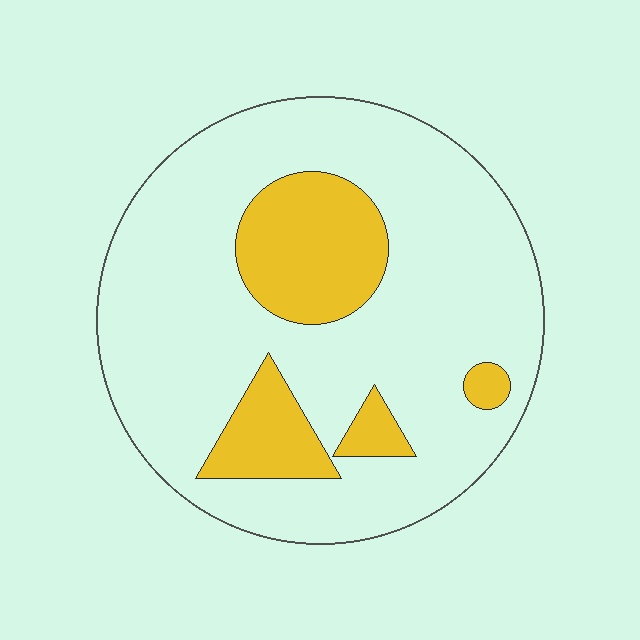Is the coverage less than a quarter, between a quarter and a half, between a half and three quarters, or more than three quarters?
Less than a quarter.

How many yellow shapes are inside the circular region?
4.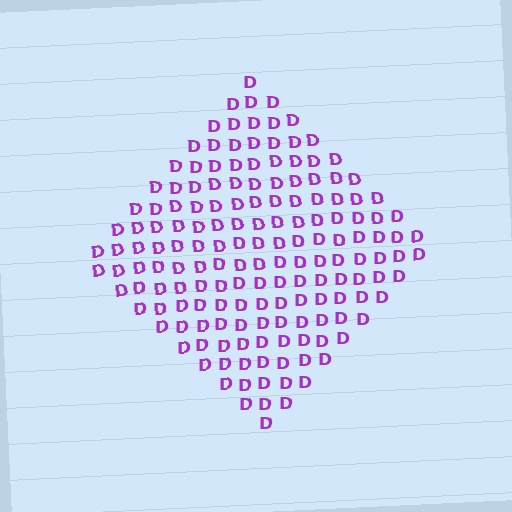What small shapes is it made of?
It is made of small letter D's.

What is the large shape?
The large shape is a diamond.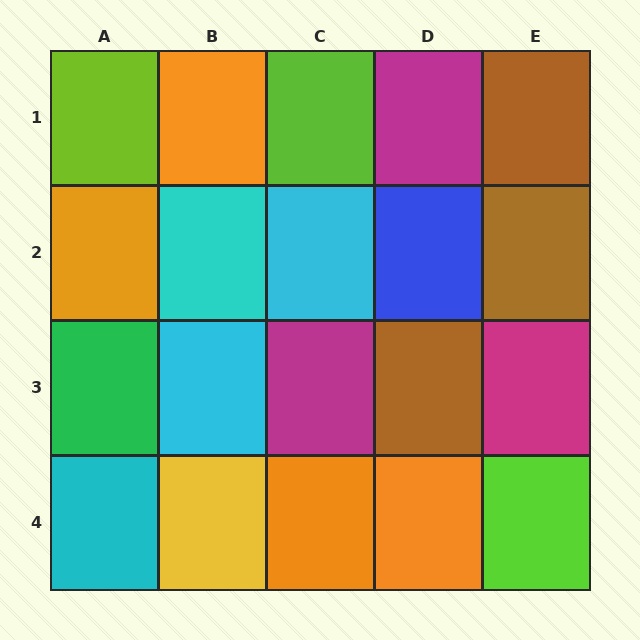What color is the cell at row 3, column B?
Cyan.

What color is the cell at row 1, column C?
Lime.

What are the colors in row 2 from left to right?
Orange, cyan, cyan, blue, brown.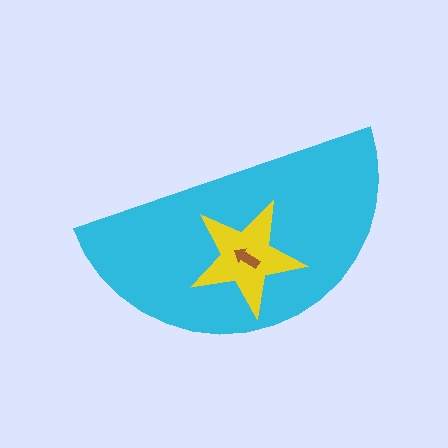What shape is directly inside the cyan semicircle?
The yellow star.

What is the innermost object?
The brown arrow.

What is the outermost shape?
The cyan semicircle.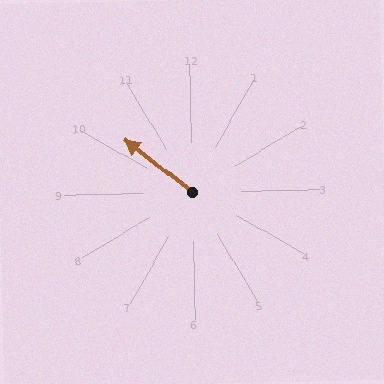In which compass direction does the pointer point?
Northwest.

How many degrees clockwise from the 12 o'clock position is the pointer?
Approximately 309 degrees.